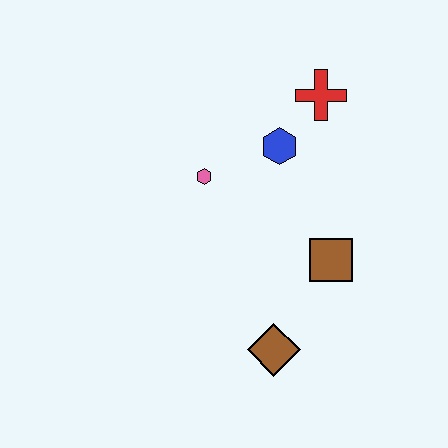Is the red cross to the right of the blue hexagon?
Yes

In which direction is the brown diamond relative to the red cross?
The brown diamond is below the red cross.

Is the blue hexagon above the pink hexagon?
Yes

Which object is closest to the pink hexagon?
The blue hexagon is closest to the pink hexagon.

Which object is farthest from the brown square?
The red cross is farthest from the brown square.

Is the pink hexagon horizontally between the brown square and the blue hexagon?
No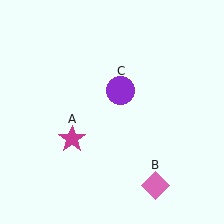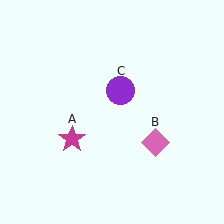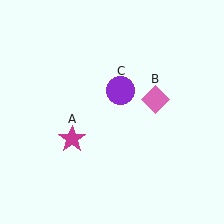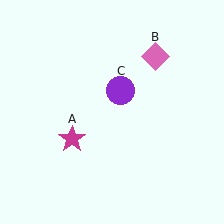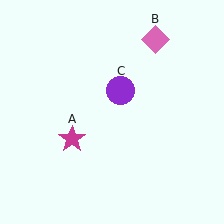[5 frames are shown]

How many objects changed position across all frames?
1 object changed position: pink diamond (object B).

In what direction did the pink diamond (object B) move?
The pink diamond (object B) moved up.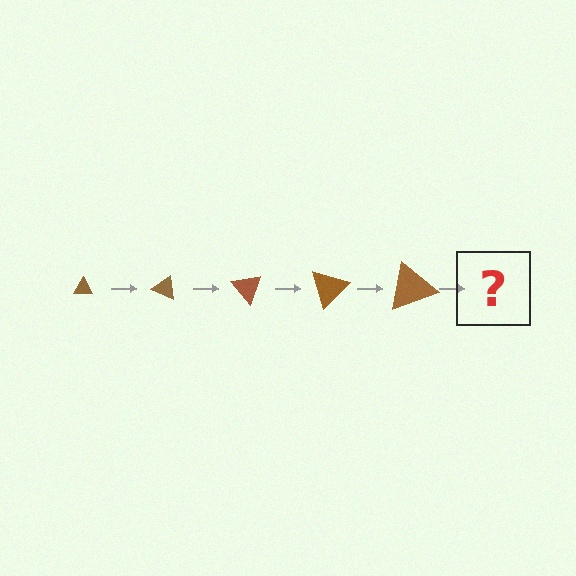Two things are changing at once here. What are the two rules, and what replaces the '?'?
The two rules are that the triangle grows larger each step and it rotates 25 degrees each step. The '?' should be a triangle, larger than the previous one and rotated 125 degrees from the start.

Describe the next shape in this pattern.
It should be a triangle, larger than the previous one and rotated 125 degrees from the start.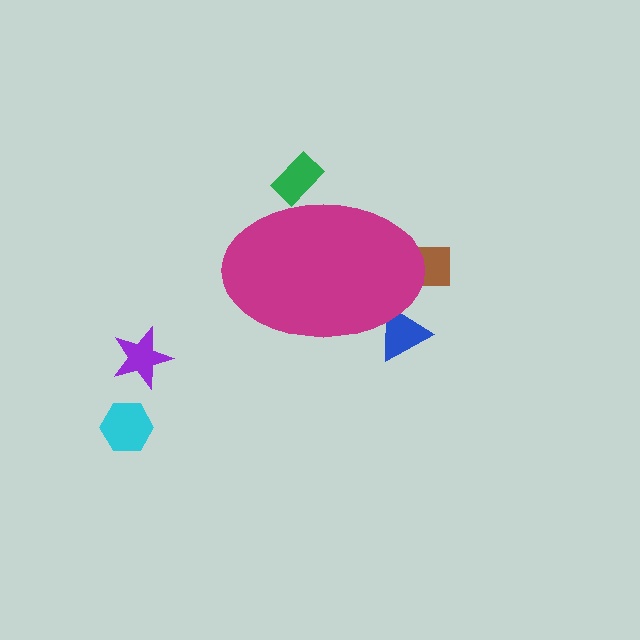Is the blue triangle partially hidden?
Yes, the blue triangle is partially hidden behind the magenta ellipse.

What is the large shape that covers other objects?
A magenta ellipse.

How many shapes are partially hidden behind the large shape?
3 shapes are partially hidden.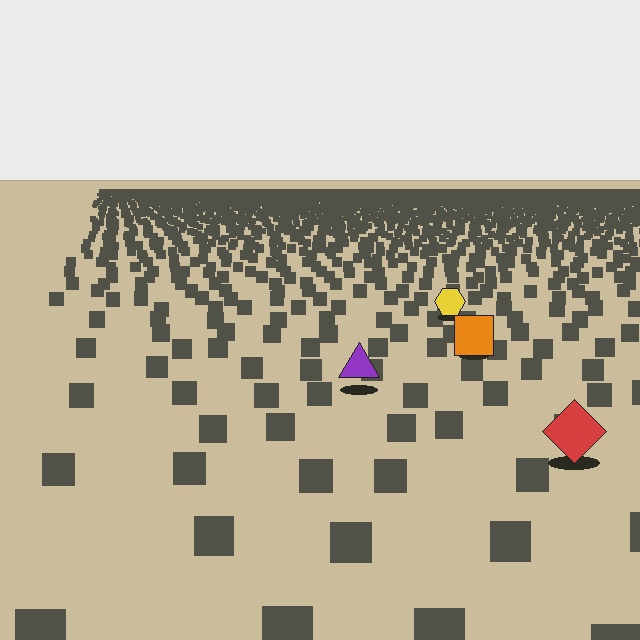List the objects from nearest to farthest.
From nearest to farthest: the red diamond, the purple triangle, the orange square, the yellow hexagon.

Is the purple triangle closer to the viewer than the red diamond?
No. The red diamond is closer — you can tell from the texture gradient: the ground texture is coarser near it.